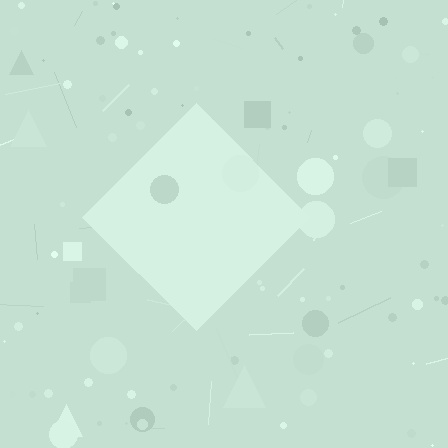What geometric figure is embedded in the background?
A diamond is embedded in the background.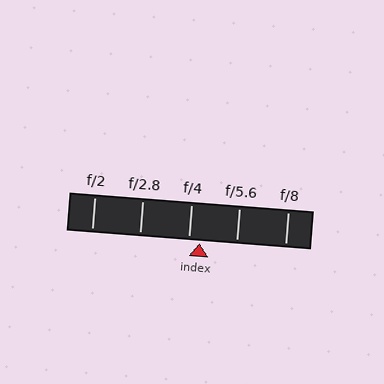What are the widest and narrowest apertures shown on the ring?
The widest aperture shown is f/2 and the narrowest is f/8.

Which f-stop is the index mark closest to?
The index mark is closest to f/4.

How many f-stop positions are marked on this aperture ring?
There are 5 f-stop positions marked.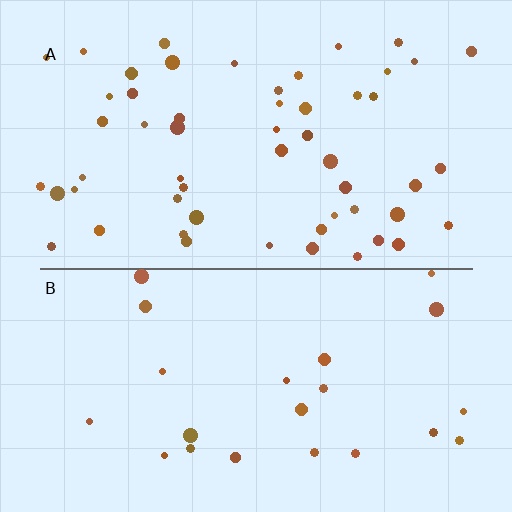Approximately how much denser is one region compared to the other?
Approximately 2.4× — region A over region B.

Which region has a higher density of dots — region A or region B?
A (the top).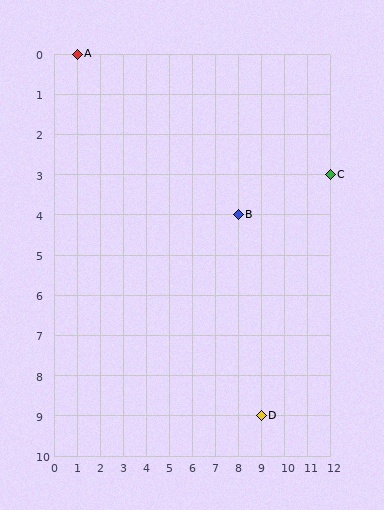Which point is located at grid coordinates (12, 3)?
Point C is at (12, 3).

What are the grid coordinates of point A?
Point A is at grid coordinates (1, 0).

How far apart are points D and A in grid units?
Points D and A are 8 columns and 9 rows apart (about 12.0 grid units diagonally).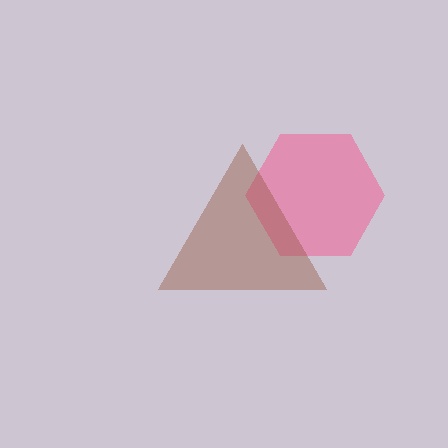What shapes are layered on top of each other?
The layered shapes are: a pink hexagon, a brown triangle.